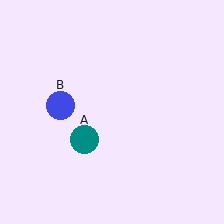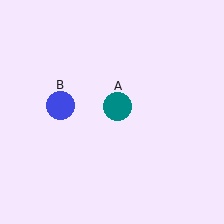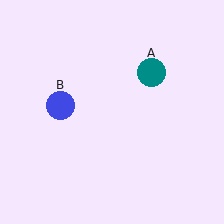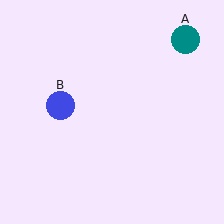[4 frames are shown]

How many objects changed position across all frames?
1 object changed position: teal circle (object A).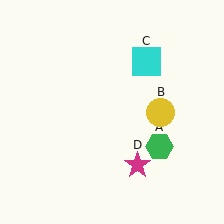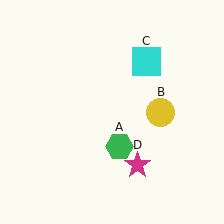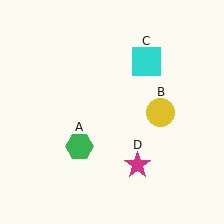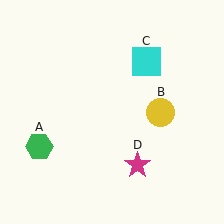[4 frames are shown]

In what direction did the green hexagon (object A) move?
The green hexagon (object A) moved left.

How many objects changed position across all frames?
1 object changed position: green hexagon (object A).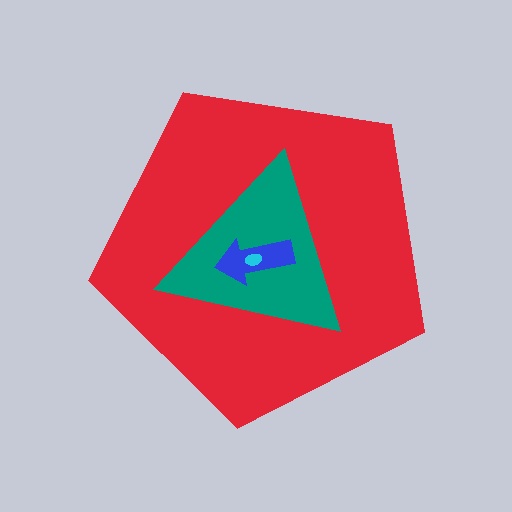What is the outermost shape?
The red pentagon.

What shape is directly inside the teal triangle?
The blue arrow.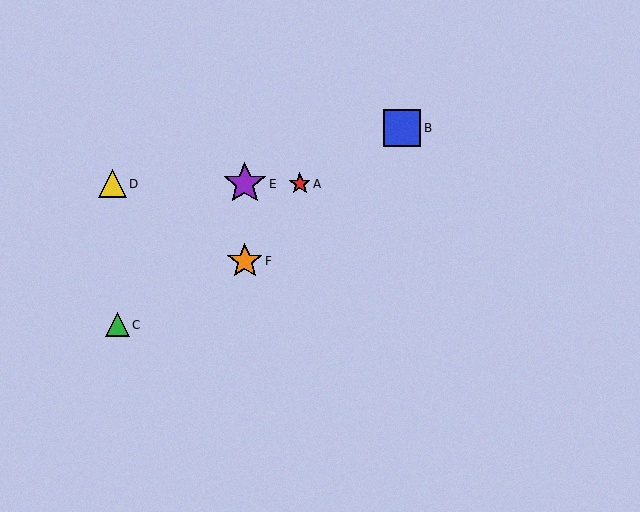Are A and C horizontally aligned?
No, A is at y≈184 and C is at y≈325.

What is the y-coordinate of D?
Object D is at y≈184.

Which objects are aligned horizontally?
Objects A, D, E are aligned horizontally.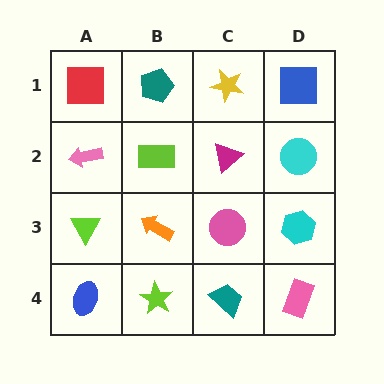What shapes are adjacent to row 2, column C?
A yellow star (row 1, column C), a pink circle (row 3, column C), a lime rectangle (row 2, column B), a cyan circle (row 2, column D).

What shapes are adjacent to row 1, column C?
A magenta triangle (row 2, column C), a teal pentagon (row 1, column B), a blue square (row 1, column D).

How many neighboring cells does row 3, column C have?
4.